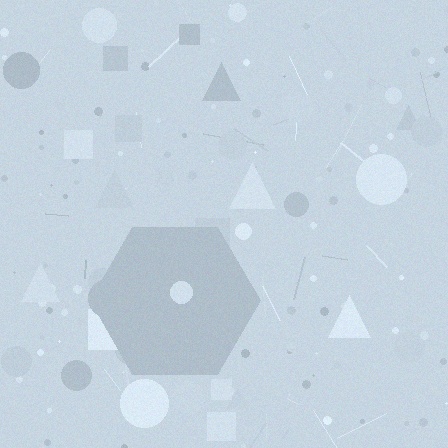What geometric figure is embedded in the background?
A hexagon is embedded in the background.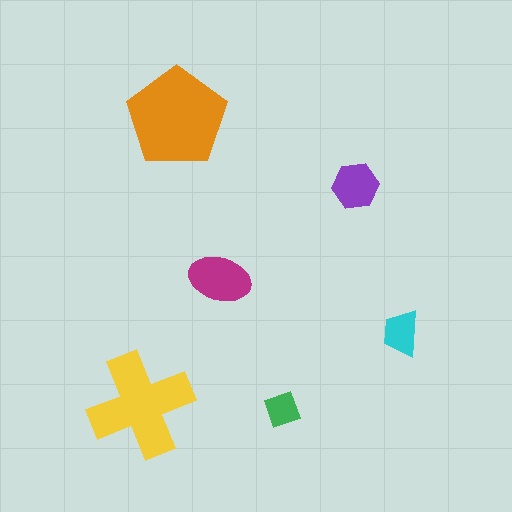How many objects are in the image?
There are 6 objects in the image.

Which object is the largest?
The orange pentagon.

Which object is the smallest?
The green diamond.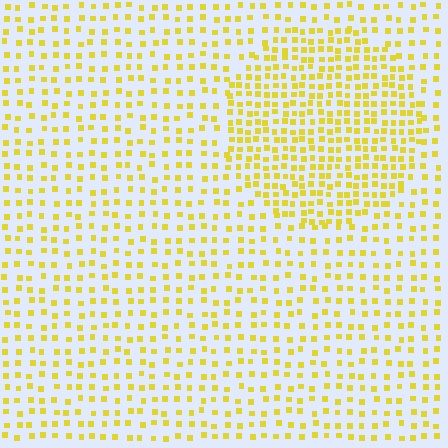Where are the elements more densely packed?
The elements are more densely packed inside the circle boundary.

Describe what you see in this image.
The image contains small yellow elements arranged at two different densities. A circle-shaped region is visible where the elements are more densely packed than the surrounding area.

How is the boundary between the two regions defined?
The boundary is defined by a change in element density (approximately 1.9x ratio). All elements are the same color, size, and shape.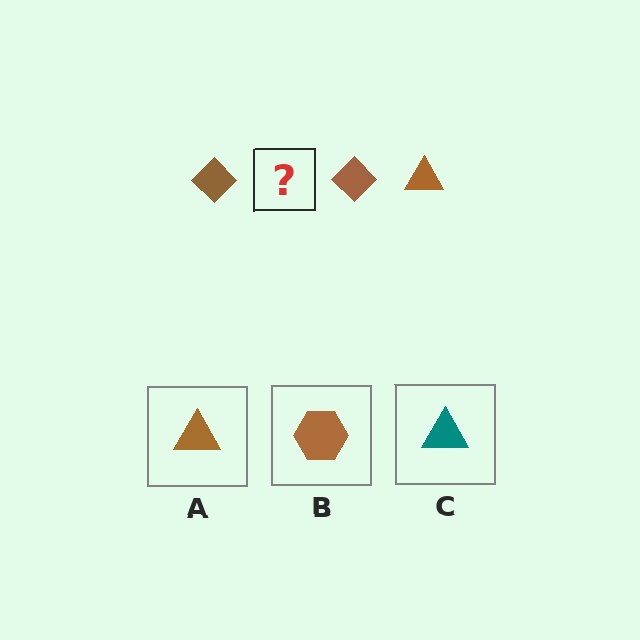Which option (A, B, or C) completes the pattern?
A.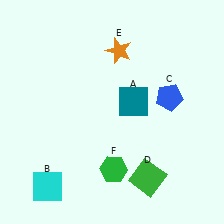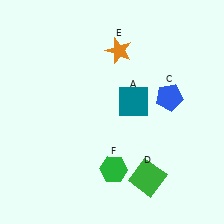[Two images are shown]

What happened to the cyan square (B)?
The cyan square (B) was removed in Image 2. It was in the bottom-left area of Image 1.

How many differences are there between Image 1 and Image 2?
There is 1 difference between the two images.